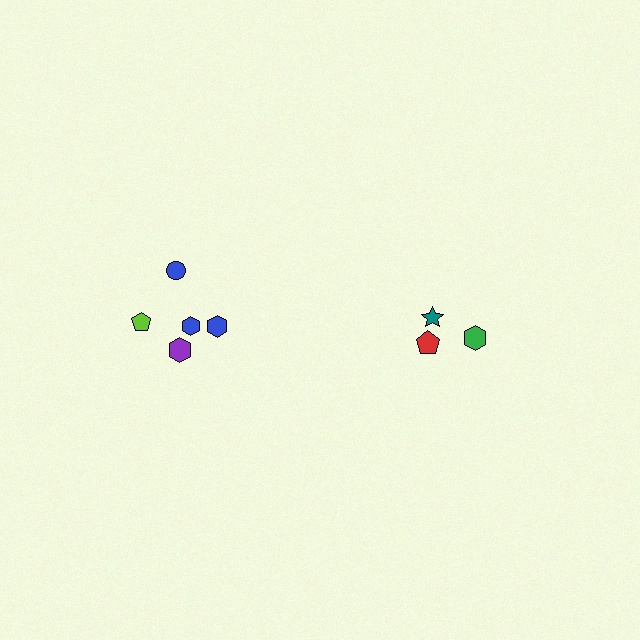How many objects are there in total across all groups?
There are 8 objects.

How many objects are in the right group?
There are 3 objects.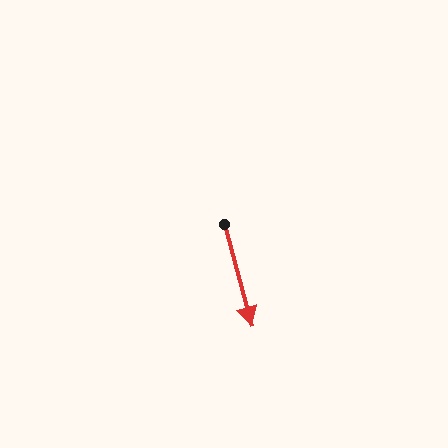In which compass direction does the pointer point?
South.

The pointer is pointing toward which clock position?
Roughly 6 o'clock.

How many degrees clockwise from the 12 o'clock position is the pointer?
Approximately 165 degrees.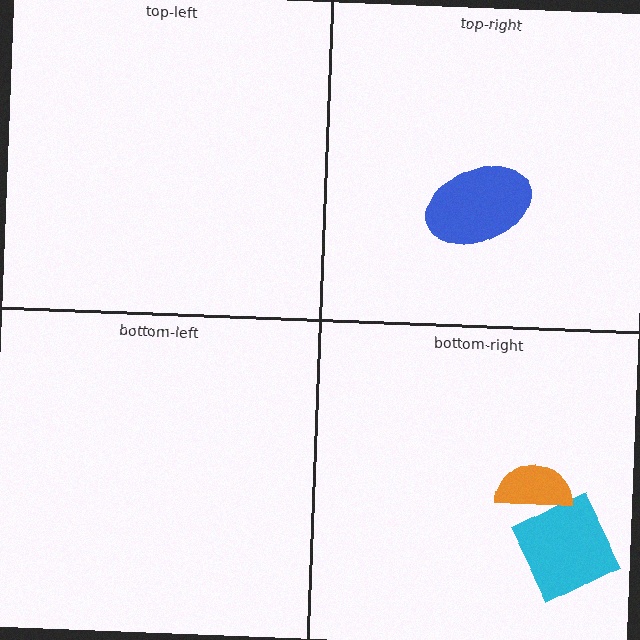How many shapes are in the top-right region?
1.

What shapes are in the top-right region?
The blue ellipse.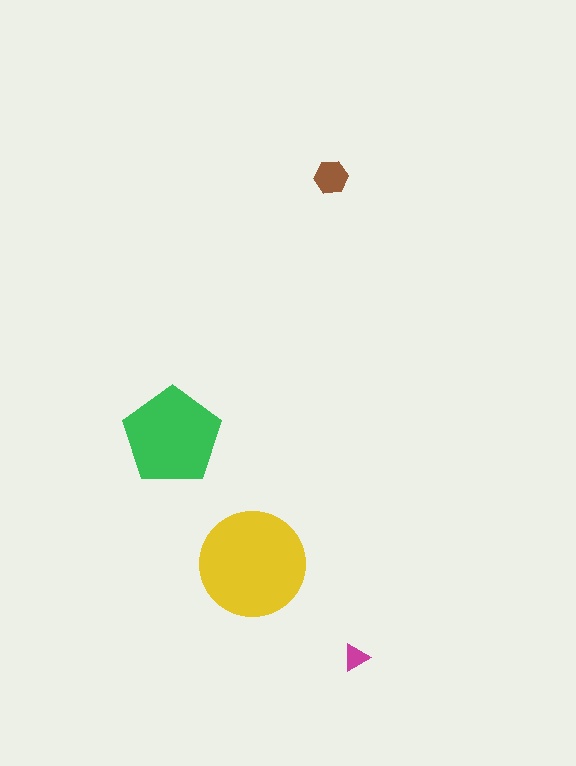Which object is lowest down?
The magenta triangle is bottommost.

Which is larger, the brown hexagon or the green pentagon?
The green pentagon.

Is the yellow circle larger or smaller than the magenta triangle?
Larger.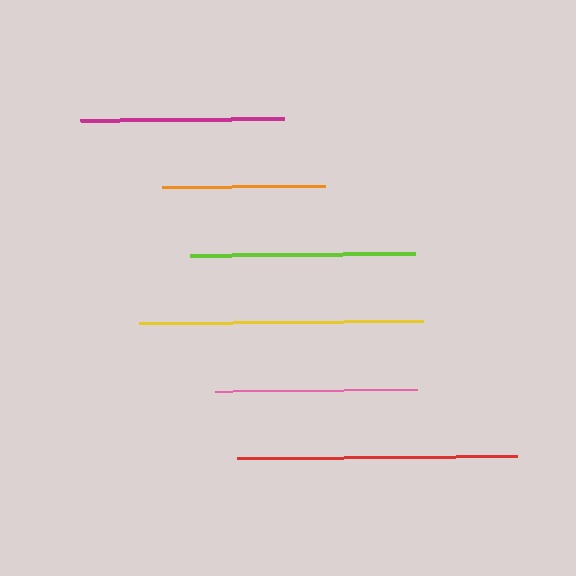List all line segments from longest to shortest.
From longest to shortest: yellow, red, lime, magenta, pink, orange.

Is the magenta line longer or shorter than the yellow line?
The yellow line is longer than the magenta line.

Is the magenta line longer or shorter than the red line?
The red line is longer than the magenta line.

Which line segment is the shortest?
The orange line is the shortest at approximately 163 pixels.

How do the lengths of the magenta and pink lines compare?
The magenta and pink lines are approximately the same length.